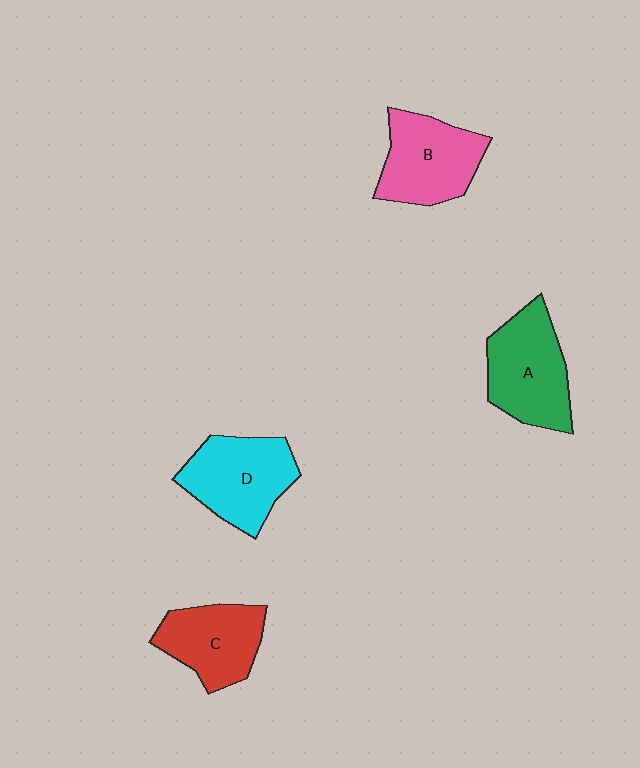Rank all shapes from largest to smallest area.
From largest to smallest: A (green), D (cyan), B (pink), C (red).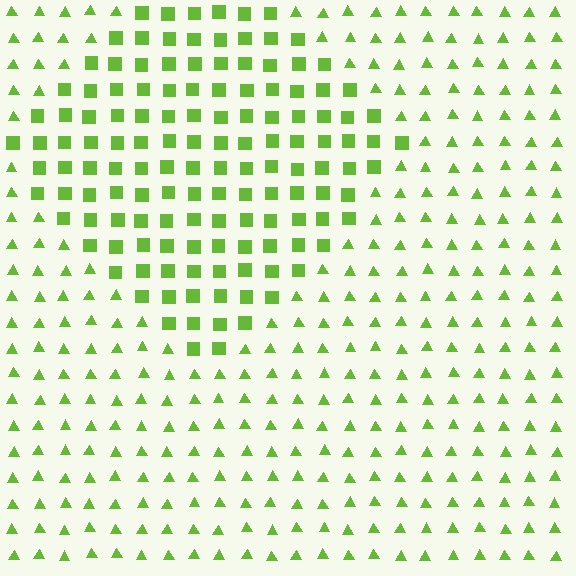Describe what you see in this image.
The image is filled with small lime elements arranged in a uniform grid. A diamond-shaped region contains squares, while the surrounding area contains triangles. The boundary is defined purely by the change in element shape.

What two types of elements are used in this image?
The image uses squares inside the diamond region and triangles outside it.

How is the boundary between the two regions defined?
The boundary is defined by a change in element shape: squares inside vs. triangles outside. All elements share the same color and spacing.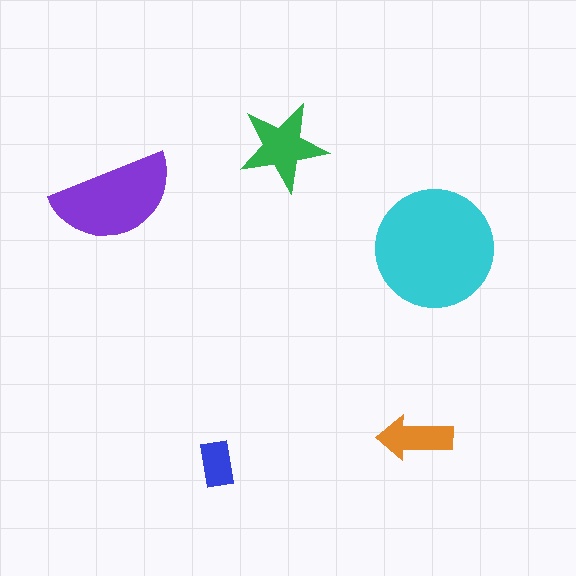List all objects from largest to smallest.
The cyan circle, the purple semicircle, the green star, the orange arrow, the blue rectangle.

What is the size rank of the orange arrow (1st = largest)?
4th.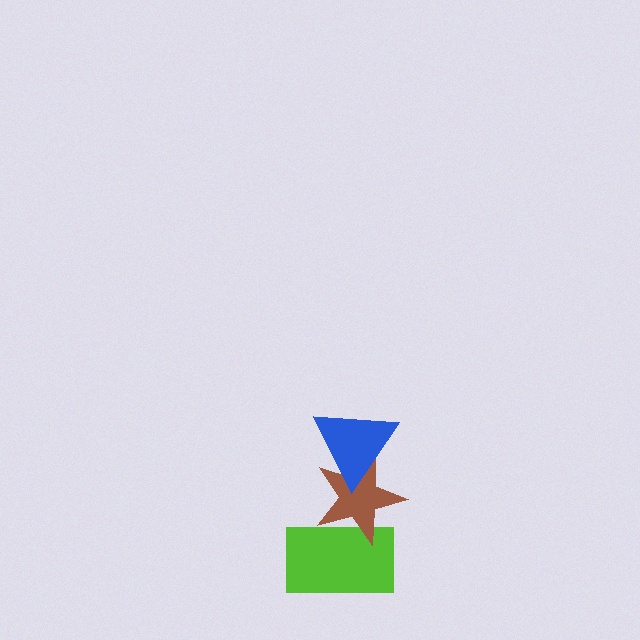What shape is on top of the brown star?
The blue triangle is on top of the brown star.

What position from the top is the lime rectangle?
The lime rectangle is 3rd from the top.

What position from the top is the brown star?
The brown star is 2nd from the top.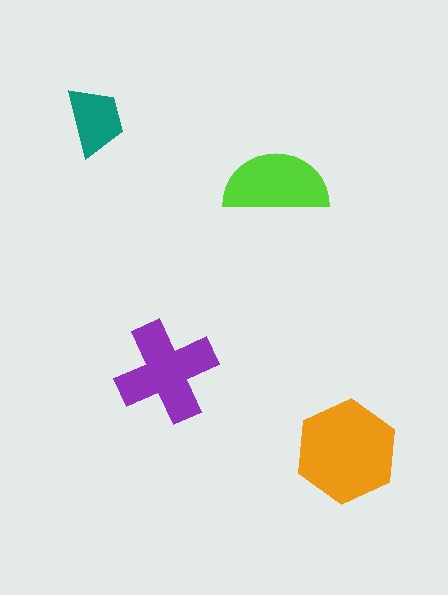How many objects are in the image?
There are 4 objects in the image.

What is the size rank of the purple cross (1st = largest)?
2nd.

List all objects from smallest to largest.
The teal trapezoid, the lime semicircle, the purple cross, the orange hexagon.